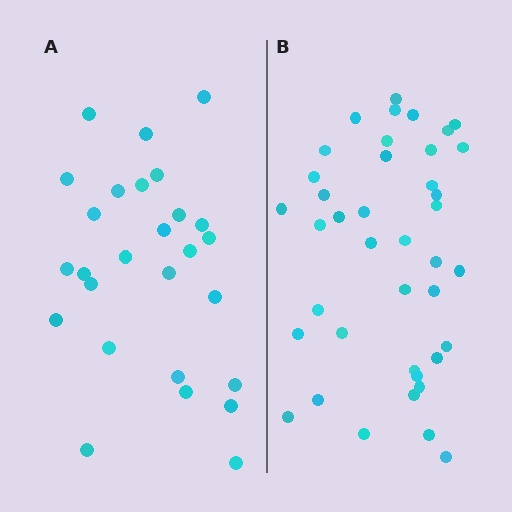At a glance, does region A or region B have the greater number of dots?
Region B (the right region) has more dots.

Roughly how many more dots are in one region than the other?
Region B has approximately 15 more dots than region A.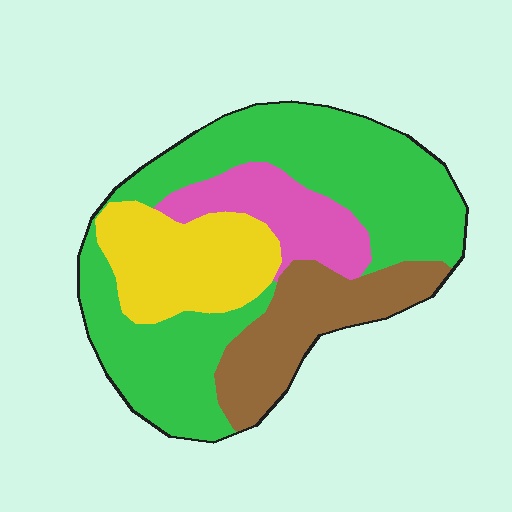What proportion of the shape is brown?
Brown covers around 20% of the shape.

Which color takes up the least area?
Pink, at roughly 15%.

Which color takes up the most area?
Green, at roughly 50%.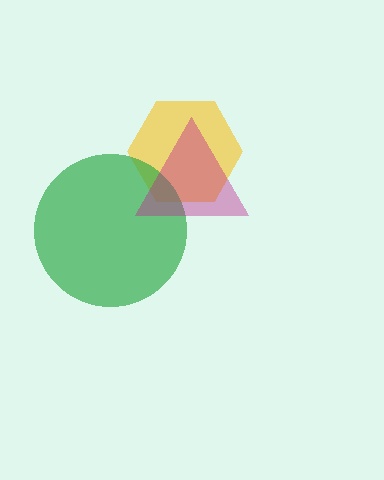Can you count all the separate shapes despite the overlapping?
Yes, there are 3 separate shapes.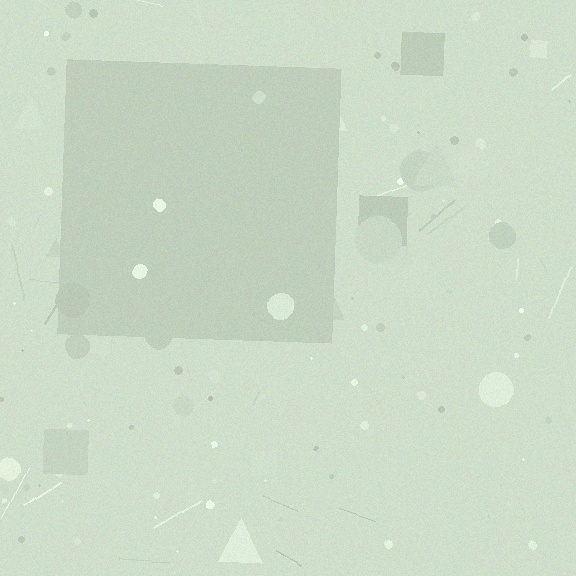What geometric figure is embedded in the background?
A square is embedded in the background.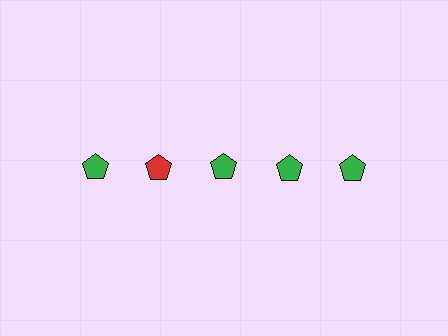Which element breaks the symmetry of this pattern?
The red pentagon in the top row, second from left column breaks the symmetry. All other shapes are green pentagons.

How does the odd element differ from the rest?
It has a different color: red instead of green.